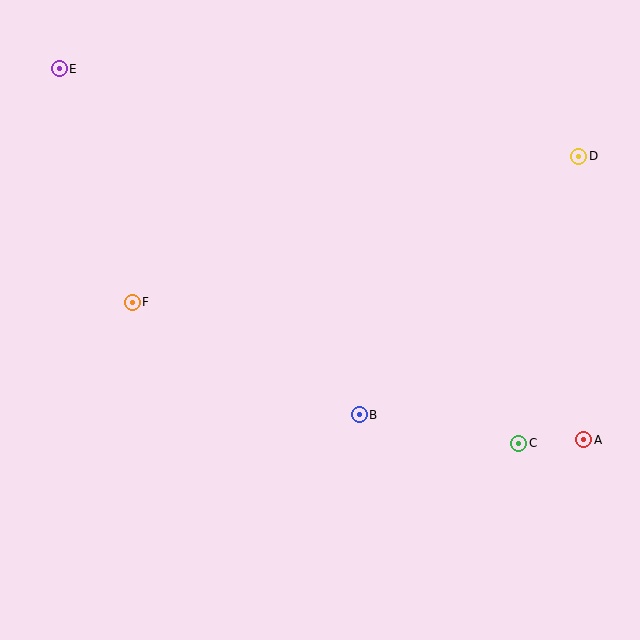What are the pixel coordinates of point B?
Point B is at (359, 415).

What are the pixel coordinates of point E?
Point E is at (59, 69).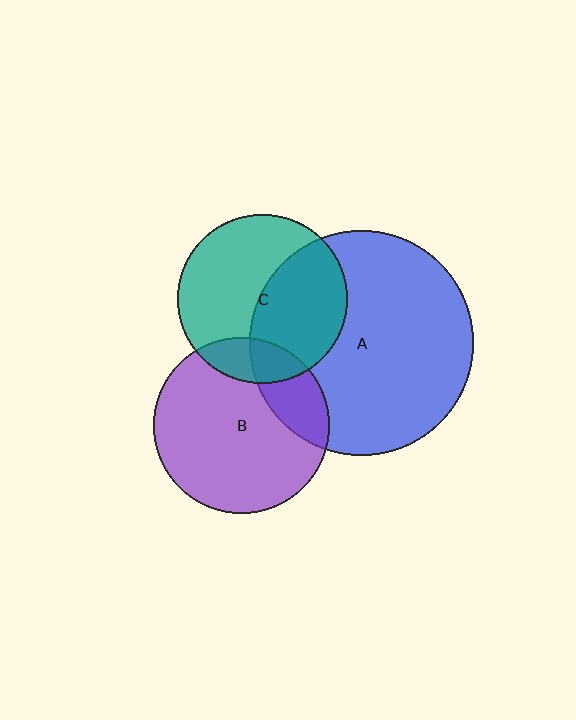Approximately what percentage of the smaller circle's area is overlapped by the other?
Approximately 45%.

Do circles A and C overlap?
Yes.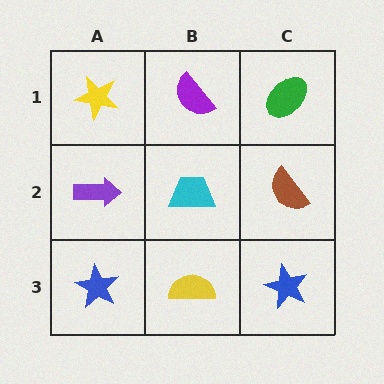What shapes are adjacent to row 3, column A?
A purple arrow (row 2, column A), a yellow semicircle (row 3, column B).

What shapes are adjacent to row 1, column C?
A brown semicircle (row 2, column C), a purple semicircle (row 1, column B).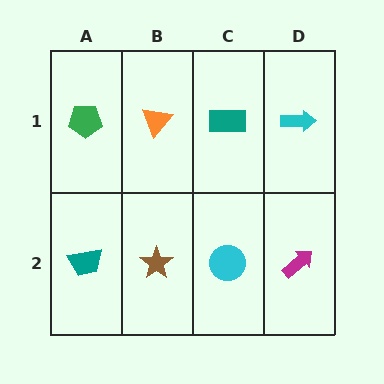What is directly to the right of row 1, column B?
A teal rectangle.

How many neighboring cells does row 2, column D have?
2.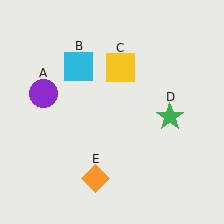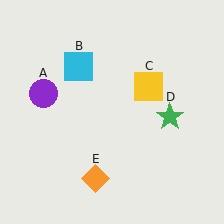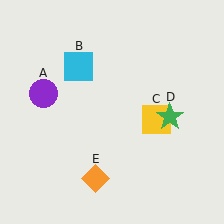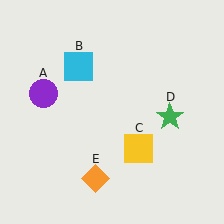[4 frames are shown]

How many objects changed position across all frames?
1 object changed position: yellow square (object C).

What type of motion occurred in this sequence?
The yellow square (object C) rotated clockwise around the center of the scene.